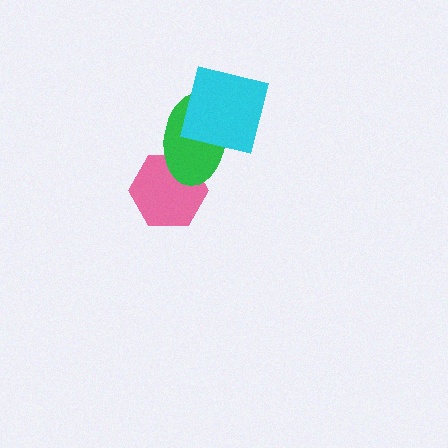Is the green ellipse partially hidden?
Yes, it is partially covered by another shape.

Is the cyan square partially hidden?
No, no other shape covers it.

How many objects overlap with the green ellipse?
2 objects overlap with the green ellipse.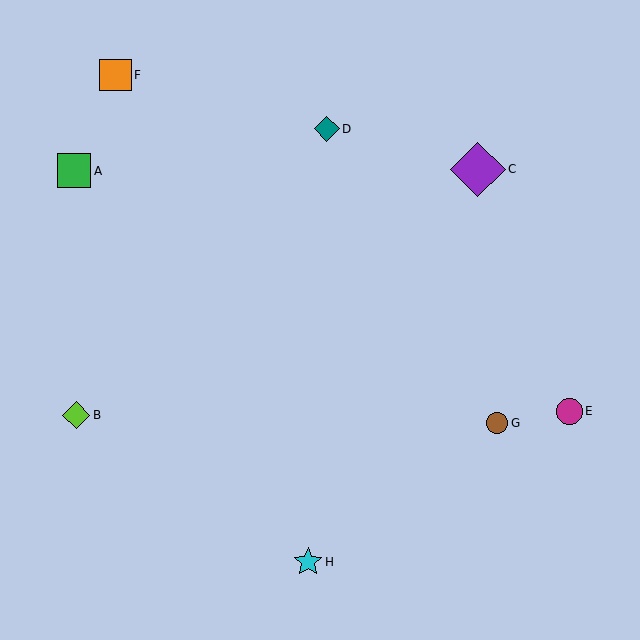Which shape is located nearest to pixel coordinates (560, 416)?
The magenta circle (labeled E) at (569, 411) is nearest to that location.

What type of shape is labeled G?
Shape G is a brown circle.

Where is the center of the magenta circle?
The center of the magenta circle is at (569, 411).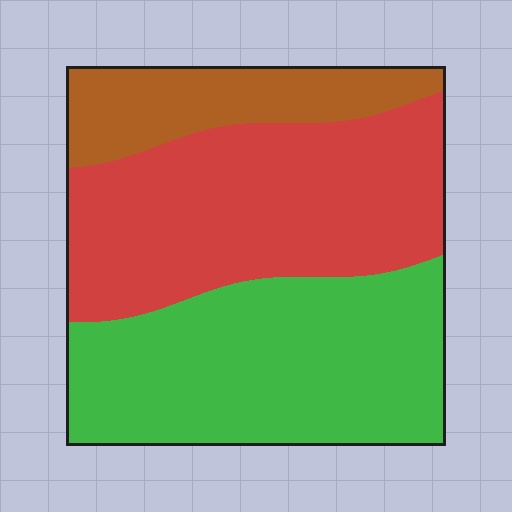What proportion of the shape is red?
Red takes up about two fifths (2/5) of the shape.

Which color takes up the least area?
Brown, at roughly 15%.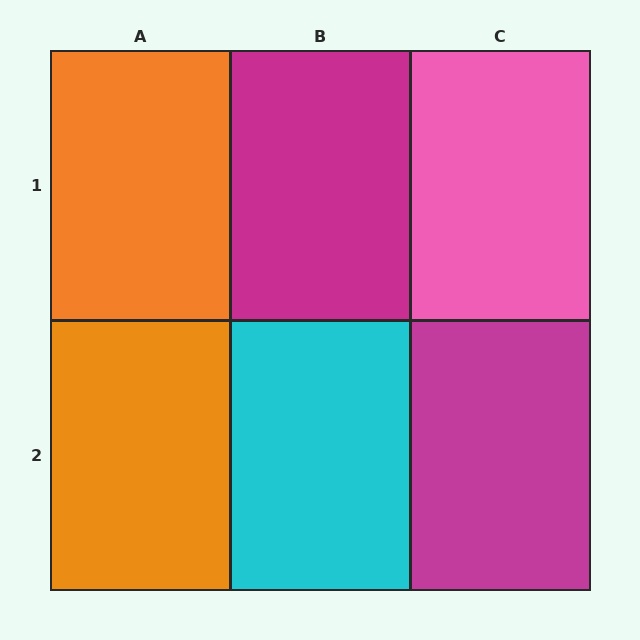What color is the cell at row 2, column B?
Cyan.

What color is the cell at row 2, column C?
Magenta.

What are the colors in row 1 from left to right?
Orange, magenta, pink.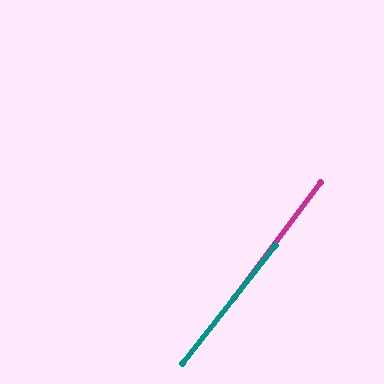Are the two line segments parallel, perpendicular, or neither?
Parallel — their directions differ by only 1.4°.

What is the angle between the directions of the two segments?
Approximately 1 degree.